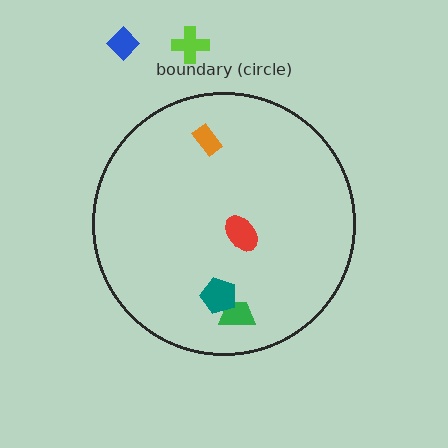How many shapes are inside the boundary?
4 inside, 2 outside.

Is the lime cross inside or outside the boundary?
Outside.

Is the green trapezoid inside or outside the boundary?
Inside.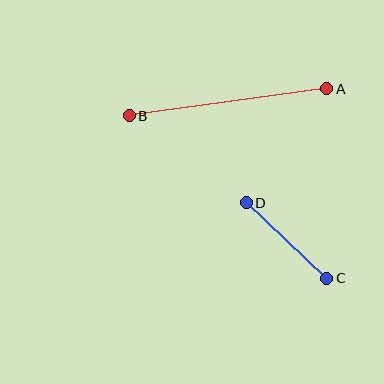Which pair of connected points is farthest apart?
Points A and B are farthest apart.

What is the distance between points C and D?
The distance is approximately 111 pixels.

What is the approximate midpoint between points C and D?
The midpoint is at approximately (287, 241) pixels.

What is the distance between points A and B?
The distance is approximately 199 pixels.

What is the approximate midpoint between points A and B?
The midpoint is at approximately (228, 102) pixels.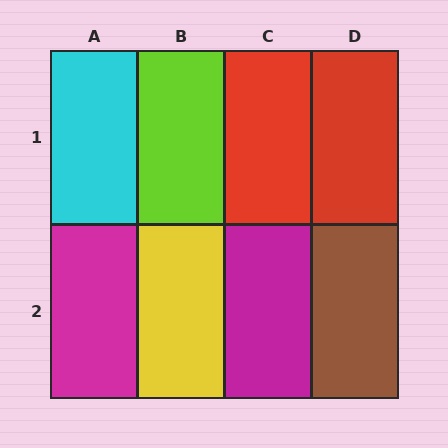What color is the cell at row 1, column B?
Lime.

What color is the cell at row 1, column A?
Cyan.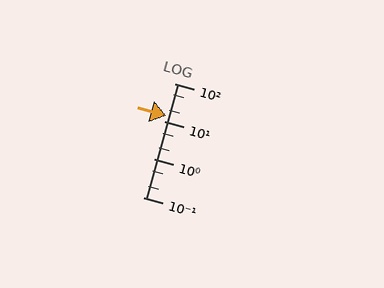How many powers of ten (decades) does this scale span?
The scale spans 3 decades, from 0.1 to 100.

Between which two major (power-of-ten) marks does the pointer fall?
The pointer is between 10 and 100.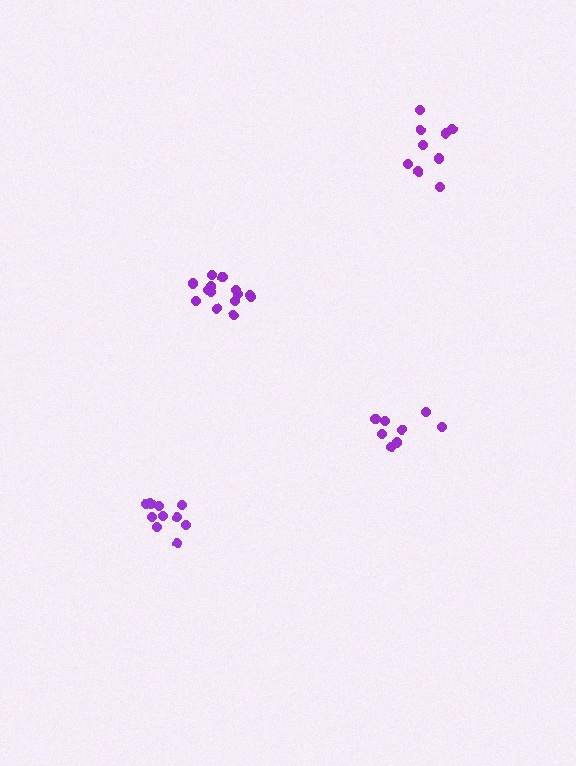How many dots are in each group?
Group 1: 14 dots, Group 2: 9 dots, Group 3: 9 dots, Group 4: 10 dots (42 total).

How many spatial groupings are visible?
There are 4 spatial groupings.